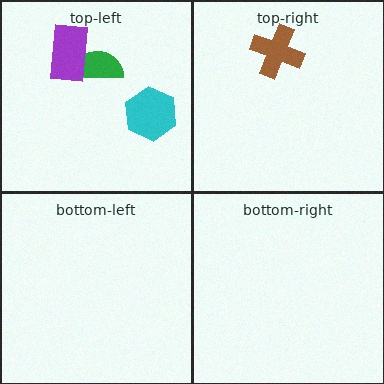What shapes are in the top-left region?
The cyan hexagon, the green semicircle, the purple rectangle.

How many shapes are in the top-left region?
3.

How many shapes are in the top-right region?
1.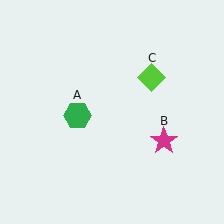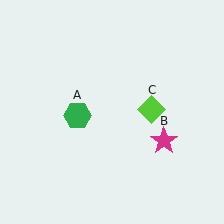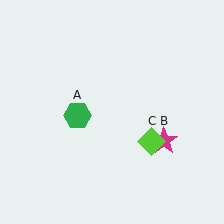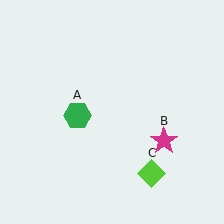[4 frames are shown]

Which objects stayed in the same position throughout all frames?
Green hexagon (object A) and magenta star (object B) remained stationary.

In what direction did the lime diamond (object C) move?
The lime diamond (object C) moved down.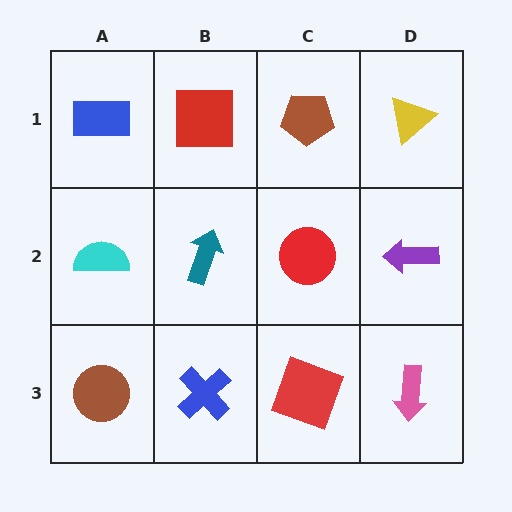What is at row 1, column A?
A blue rectangle.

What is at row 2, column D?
A purple arrow.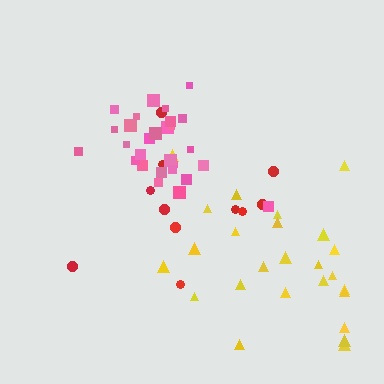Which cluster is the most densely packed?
Pink.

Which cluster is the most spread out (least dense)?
Red.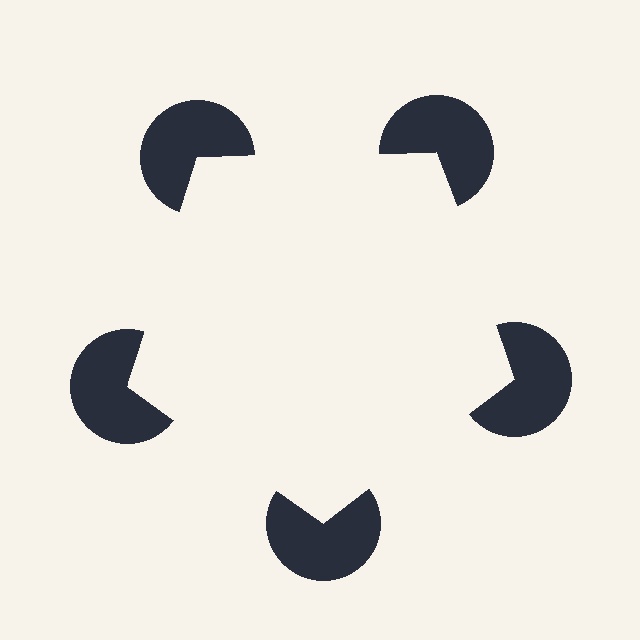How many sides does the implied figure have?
5 sides.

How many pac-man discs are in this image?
There are 5 — one at each vertex of the illusory pentagon.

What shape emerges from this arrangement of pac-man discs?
An illusory pentagon — its edges are inferred from the aligned wedge cuts in the pac-man discs, not physically drawn.